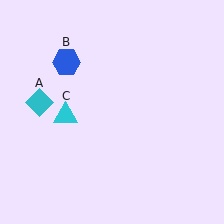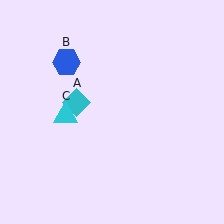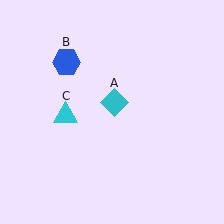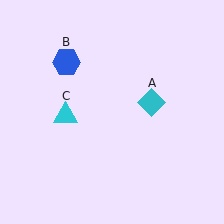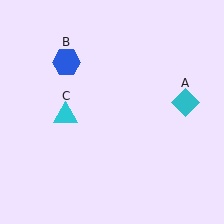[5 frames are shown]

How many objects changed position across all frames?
1 object changed position: cyan diamond (object A).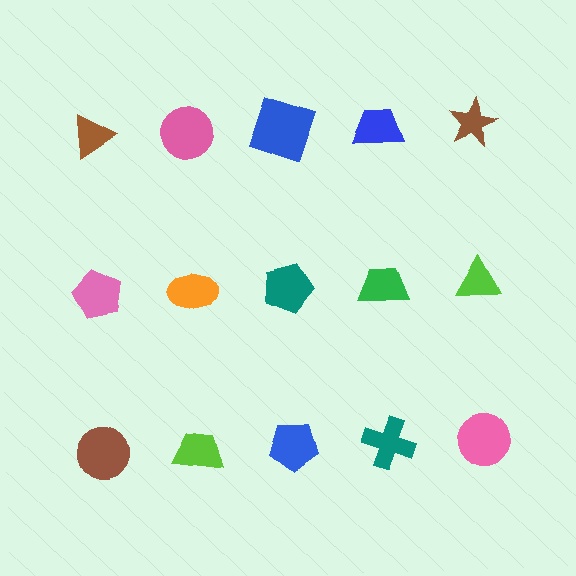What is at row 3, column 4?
A teal cross.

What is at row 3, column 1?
A brown circle.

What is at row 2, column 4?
A green trapezoid.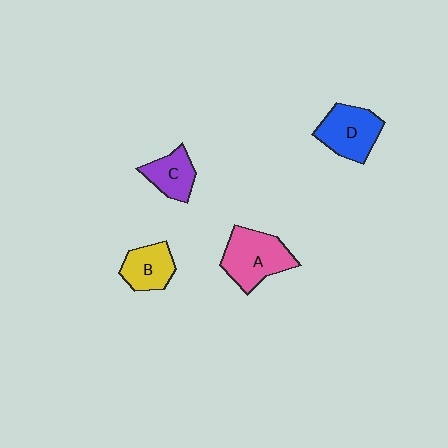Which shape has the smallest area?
Shape C (purple).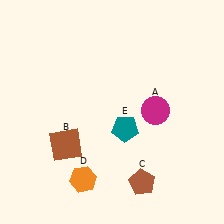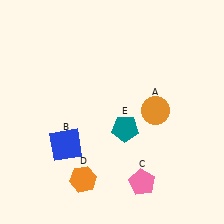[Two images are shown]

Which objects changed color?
A changed from magenta to orange. B changed from brown to blue. C changed from brown to pink.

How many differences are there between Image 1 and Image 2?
There are 3 differences between the two images.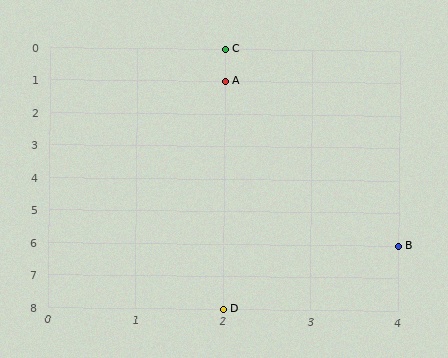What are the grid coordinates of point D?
Point D is at grid coordinates (2, 8).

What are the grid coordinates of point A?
Point A is at grid coordinates (2, 1).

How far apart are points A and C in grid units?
Points A and C are 1 row apart.